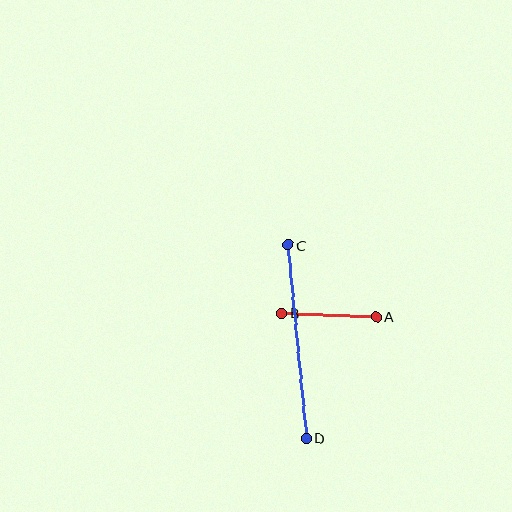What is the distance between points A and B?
The distance is approximately 95 pixels.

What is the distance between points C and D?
The distance is approximately 194 pixels.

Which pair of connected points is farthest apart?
Points C and D are farthest apart.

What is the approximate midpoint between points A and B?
The midpoint is at approximately (329, 315) pixels.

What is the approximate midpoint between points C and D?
The midpoint is at approximately (297, 342) pixels.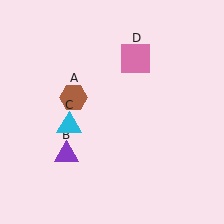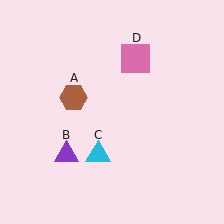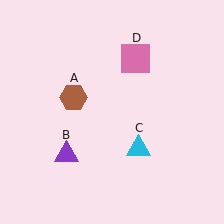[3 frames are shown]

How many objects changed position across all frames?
1 object changed position: cyan triangle (object C).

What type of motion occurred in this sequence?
The cyan triangle (object C) rotated counterclockwise around the center of the scene.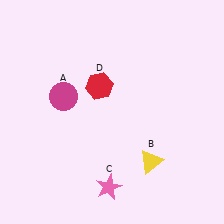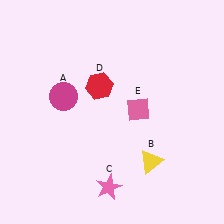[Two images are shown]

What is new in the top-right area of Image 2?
A pink diamond (E) was added in the top-right area of Image 2.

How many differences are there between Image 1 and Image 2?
There is 1 difference between the two images.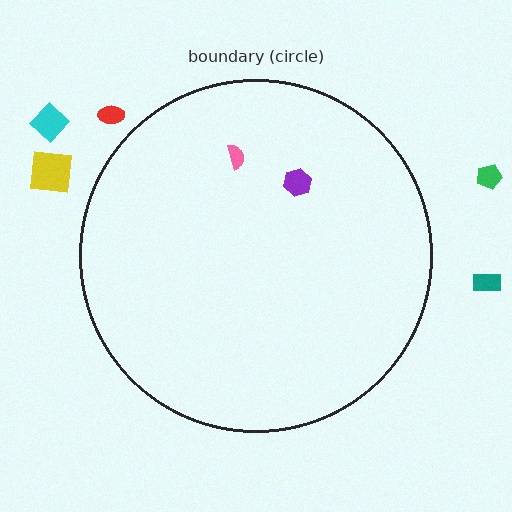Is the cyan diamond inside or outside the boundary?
Outside.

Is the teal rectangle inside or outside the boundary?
Outside.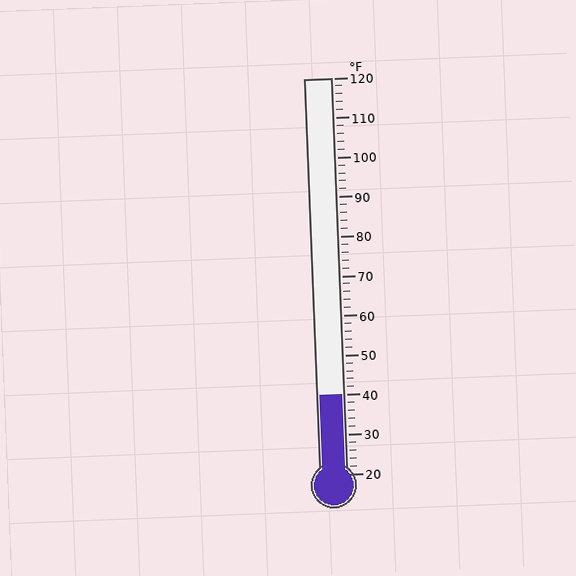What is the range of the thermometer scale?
The thermometer scale ranges from 20°F to 120°F.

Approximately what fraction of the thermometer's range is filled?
The thermometer is filled to approximately 20% of its range.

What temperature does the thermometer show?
The thermometer shows approximately 40°F.